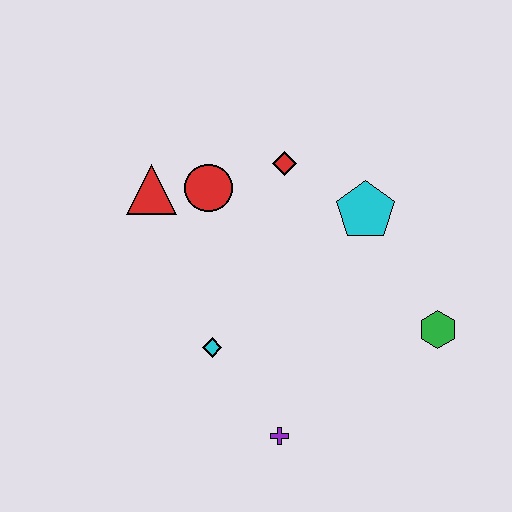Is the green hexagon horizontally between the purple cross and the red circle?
No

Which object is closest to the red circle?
The red triangle is closest to the red circle.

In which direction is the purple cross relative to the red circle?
The purple cross is below the red circle.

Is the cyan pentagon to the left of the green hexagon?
Yes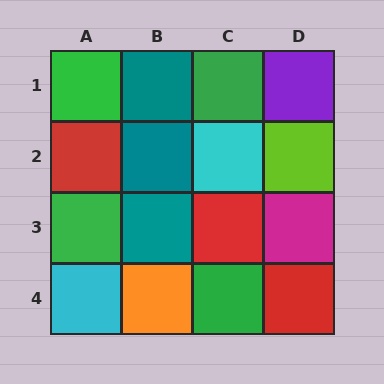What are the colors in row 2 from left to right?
Red, teal, cyan, lime.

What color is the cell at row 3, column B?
Teal.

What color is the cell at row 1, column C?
Green.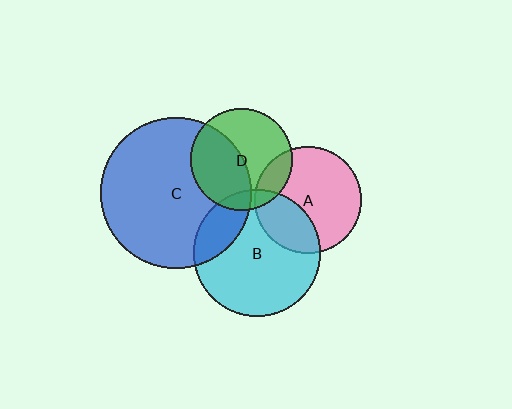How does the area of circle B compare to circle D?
Approximately 1.6 times.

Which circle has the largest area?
Circle C (blue).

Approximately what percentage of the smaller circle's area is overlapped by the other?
Approximately 45%.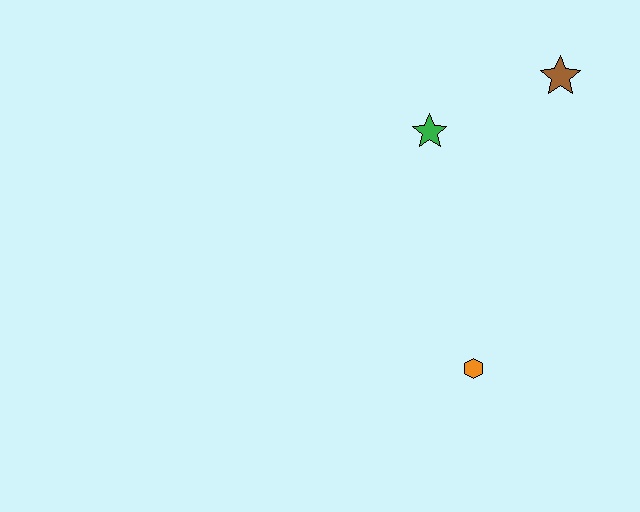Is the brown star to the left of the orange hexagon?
No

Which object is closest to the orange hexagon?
The green star is closest to the orange hexagon.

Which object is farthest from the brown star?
The orange hexagon is farthest from the brown star.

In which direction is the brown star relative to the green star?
The brown star is to the right of the green star.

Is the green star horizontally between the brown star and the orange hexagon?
No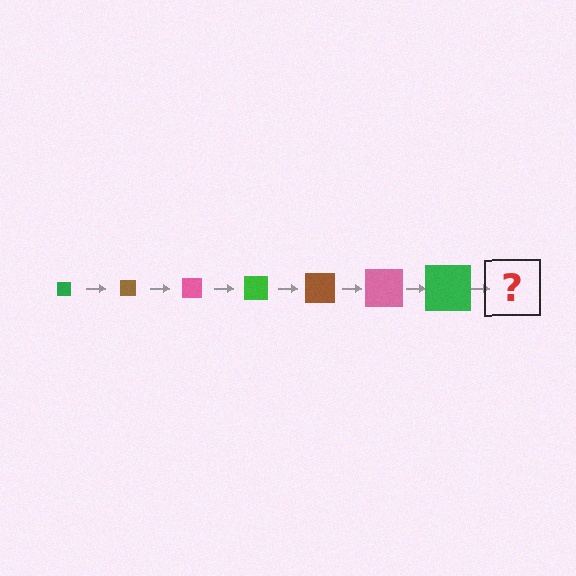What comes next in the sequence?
The next element should be a brown square, larger than the previous one.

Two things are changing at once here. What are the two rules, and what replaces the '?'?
The two rules are that the square grows larger each step and the color cycles through green, brown, and pink. The '?' should be a brown square, larger than the previous one.